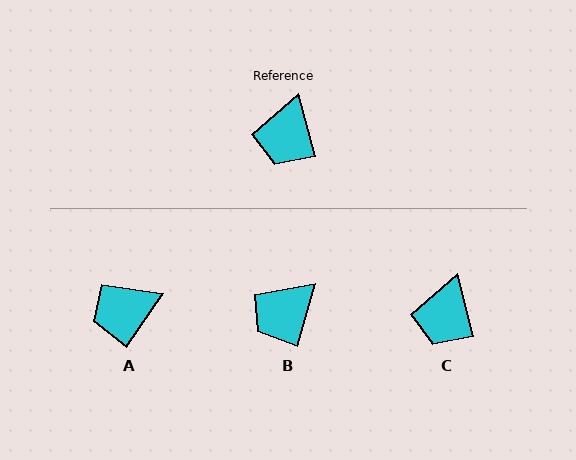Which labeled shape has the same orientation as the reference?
C.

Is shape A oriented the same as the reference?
No, it is off by about 50 degrees.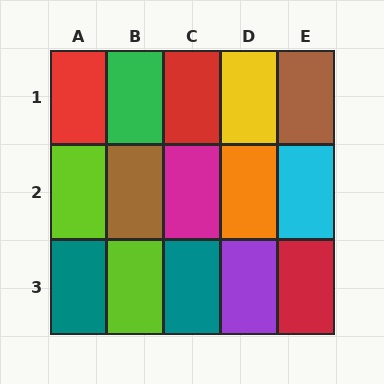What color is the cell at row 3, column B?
Lime.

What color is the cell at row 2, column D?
Orange.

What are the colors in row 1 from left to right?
Red, green, red, yellow, brown.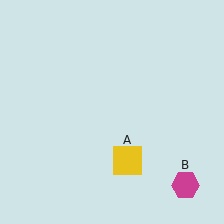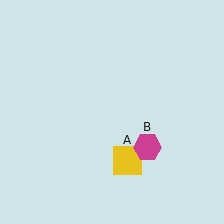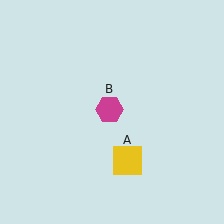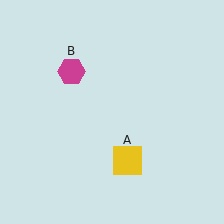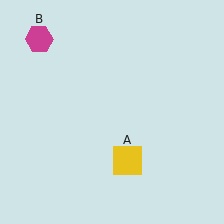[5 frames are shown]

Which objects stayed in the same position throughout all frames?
Yellow square (object A) remained stationary.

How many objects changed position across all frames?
1 object changed position: magenta hexagon (object B).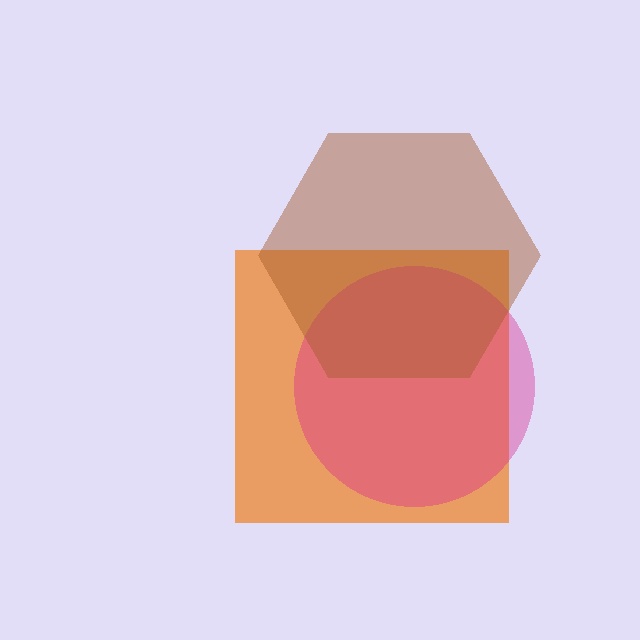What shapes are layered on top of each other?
The layered shapes are: an orange square, a magenta circle, a brown hexagon.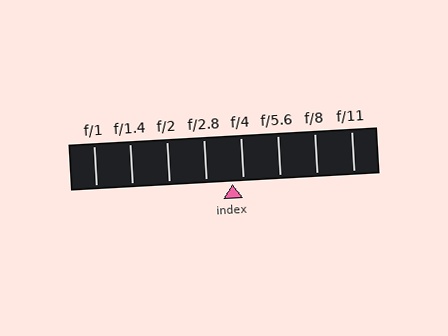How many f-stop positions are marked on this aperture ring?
There are 8 f-stop positions marked.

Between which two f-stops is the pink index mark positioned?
The index mark is between f/2.8 and f/4.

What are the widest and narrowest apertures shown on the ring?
The widest aperture shown is f/1 and the narrowest is f/11.